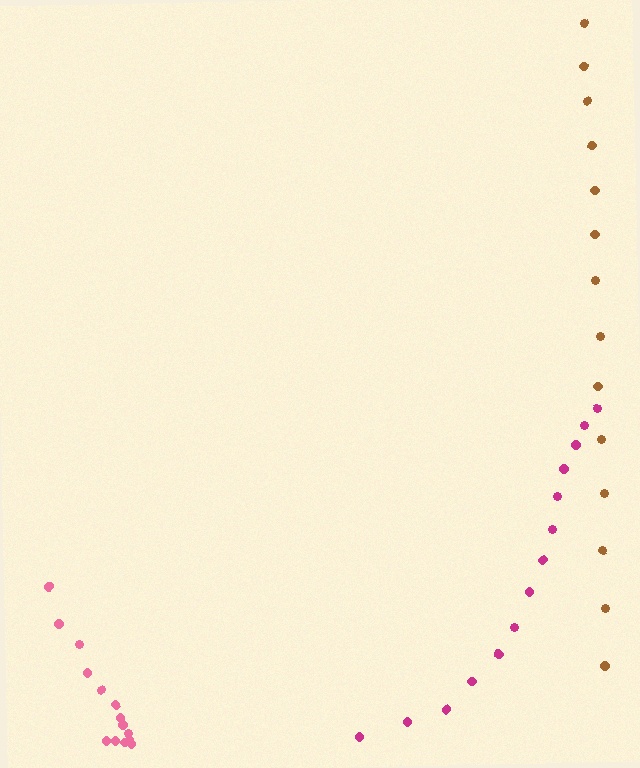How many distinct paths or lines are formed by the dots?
There are 3 distinct paths.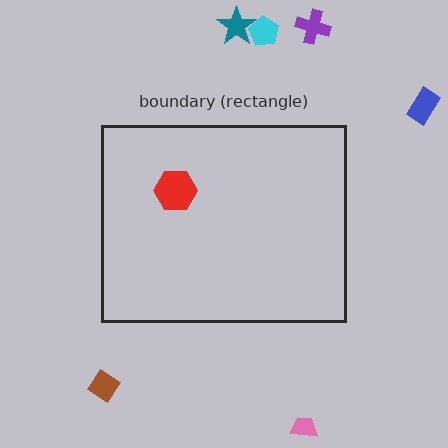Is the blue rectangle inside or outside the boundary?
Outside.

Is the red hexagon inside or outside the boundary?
Inside.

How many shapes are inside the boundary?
1 inside, 6 outside.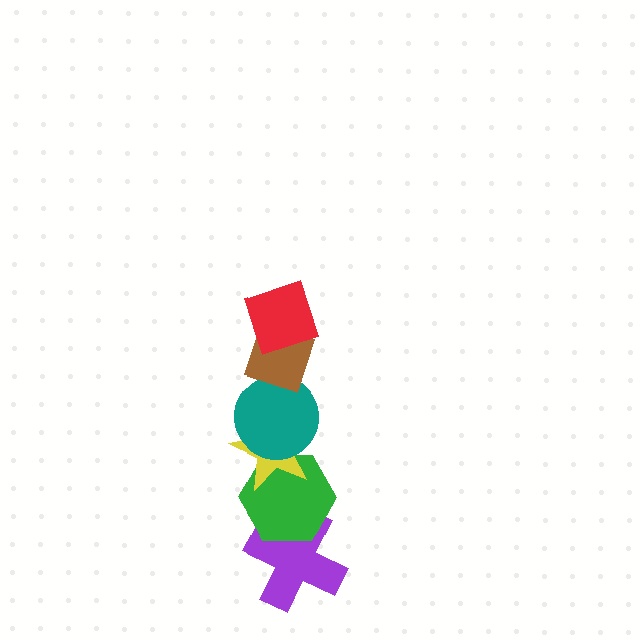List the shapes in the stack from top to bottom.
From top to bottom: the red diamond, the brown diamond, the teal circle, the yellow star, the green hexagon, the purple cross.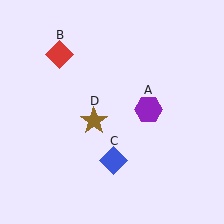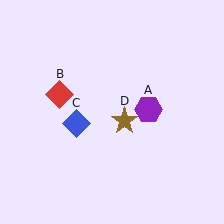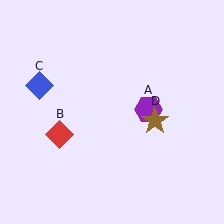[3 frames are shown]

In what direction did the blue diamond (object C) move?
The blue diamond (object C) moved up and to the left.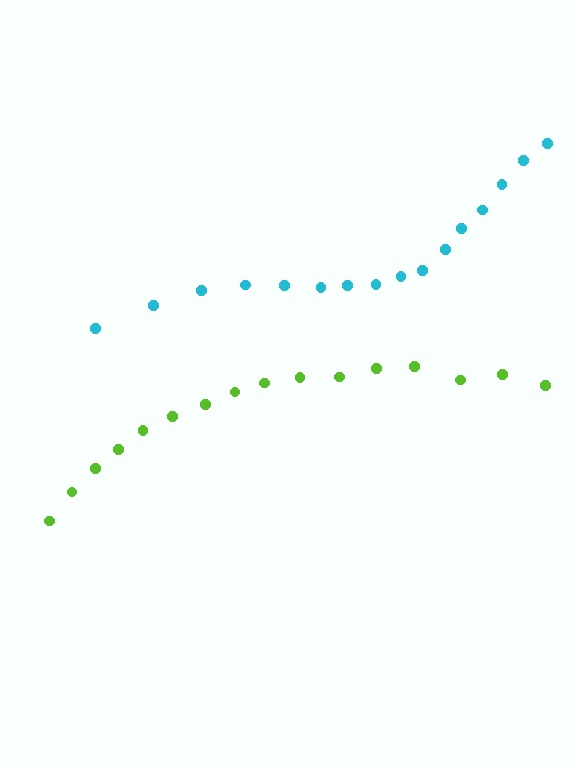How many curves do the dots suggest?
There are 2 distinct paths.